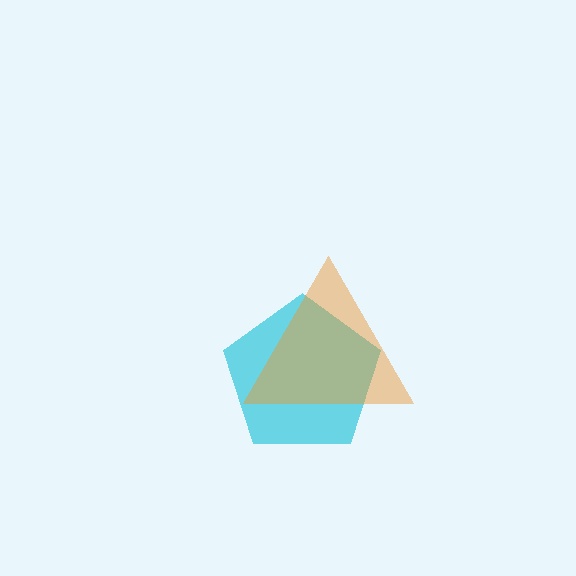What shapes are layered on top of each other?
The layered shapes are: a cyan pentagon, an orange triangle.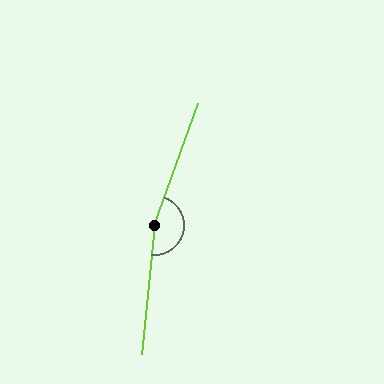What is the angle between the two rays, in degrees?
Approximately 166 degrees.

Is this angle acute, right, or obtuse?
It is obtuse.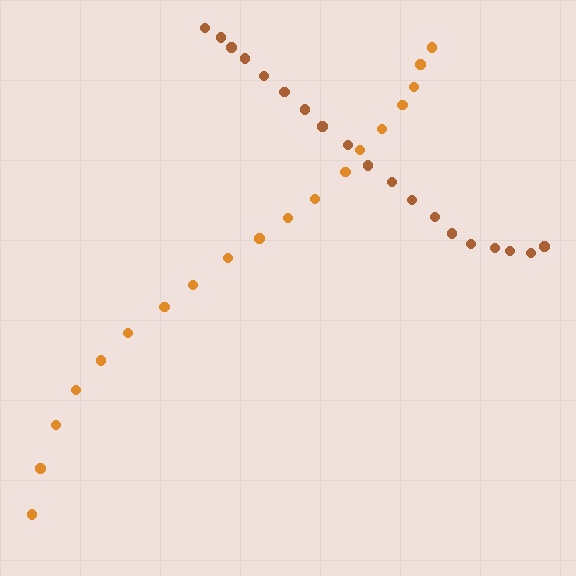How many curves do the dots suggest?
There are 2 distinct paths.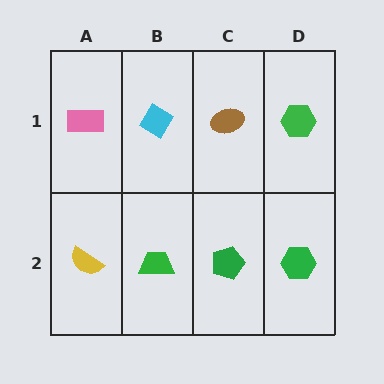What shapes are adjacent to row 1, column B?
A green trapezoid (row 2, column B), a pink rectangle (row 1, column A), a brown ellipse (row 1, column C).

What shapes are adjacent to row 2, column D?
A green hexagon (row 1, column D), a green pentagon (row 2, column C).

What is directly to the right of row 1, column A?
A cyan diamond.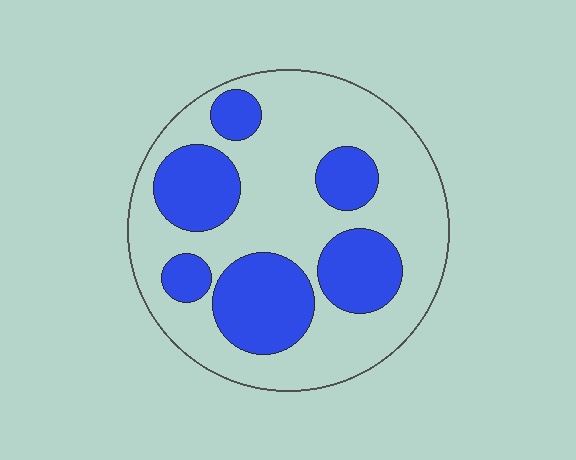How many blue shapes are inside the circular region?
6.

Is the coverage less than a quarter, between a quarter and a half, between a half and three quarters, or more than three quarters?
Between a quarter and a half.